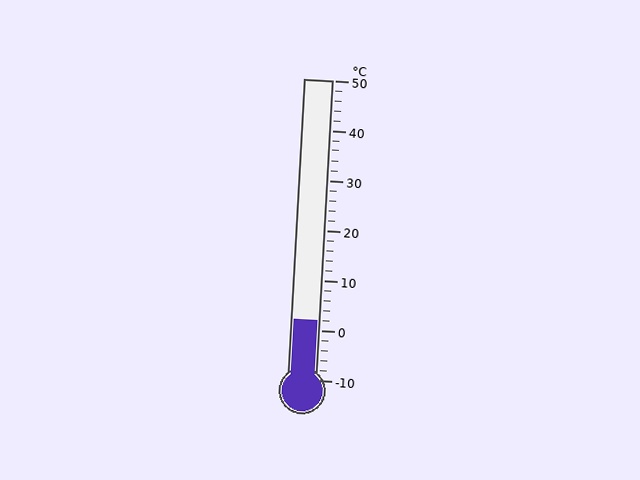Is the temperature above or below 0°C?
The temperature is above 0°C.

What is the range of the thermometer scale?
The thermometer scale ranges from -10°C to 50°C.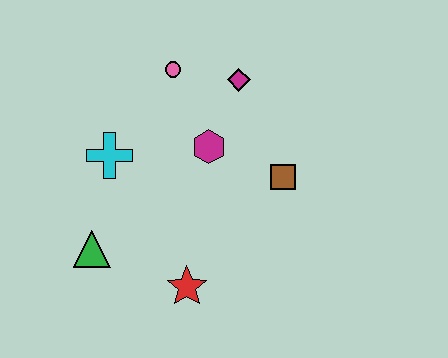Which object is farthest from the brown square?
The green triangle is farthest from the brown square.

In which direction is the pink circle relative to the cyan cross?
The pink circle is above the cyan cross.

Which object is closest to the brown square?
The magenta hexagon is closest to the brown square.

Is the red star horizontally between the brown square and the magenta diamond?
No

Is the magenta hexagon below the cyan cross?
No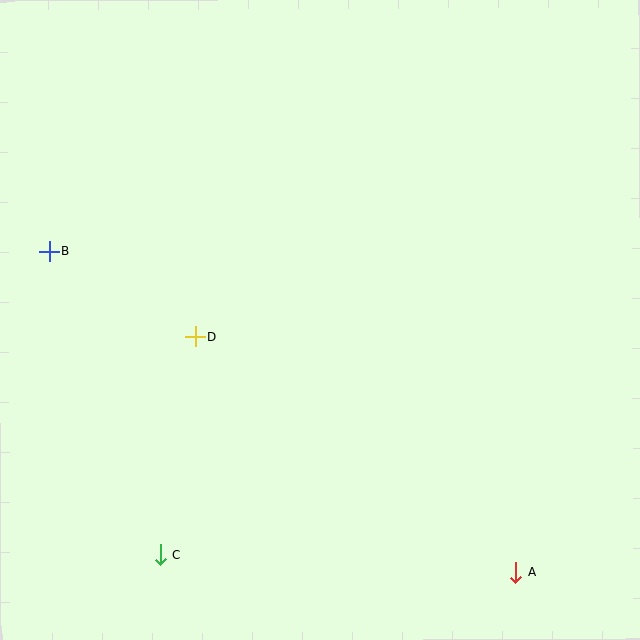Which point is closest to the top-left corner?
Point B is closest to the top-left corner.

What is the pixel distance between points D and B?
The distance between D and B is 169 pixels.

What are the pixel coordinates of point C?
Point C is at (160, 555).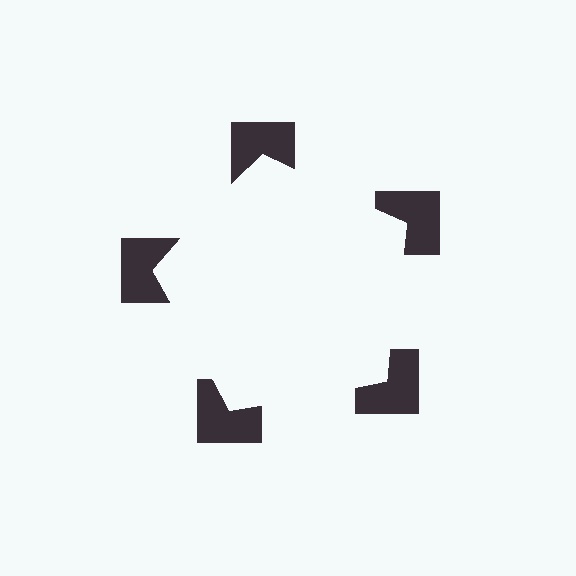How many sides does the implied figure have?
5 sides.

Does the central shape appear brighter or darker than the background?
It typically appears slightly brighter than the background, even though no actual brightness change is drawn.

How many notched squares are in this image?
There are 5 — one at each vertex of the illusory pentagon.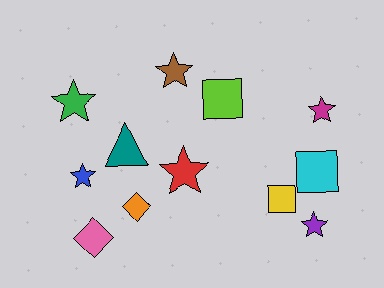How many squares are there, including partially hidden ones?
There are 3 squares.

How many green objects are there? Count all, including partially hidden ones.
There is 1 green object.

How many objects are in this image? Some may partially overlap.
There are 12 objects.